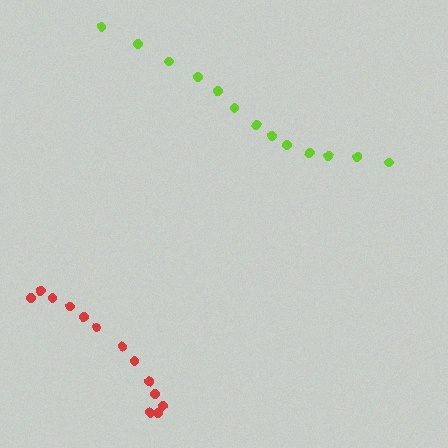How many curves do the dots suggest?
There are 2 distinct paths.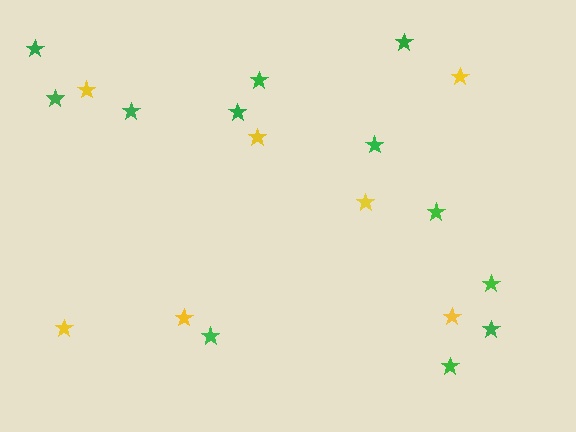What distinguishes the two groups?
There are 2 groups: one group of green stars (12) and one group of yellow stars (7).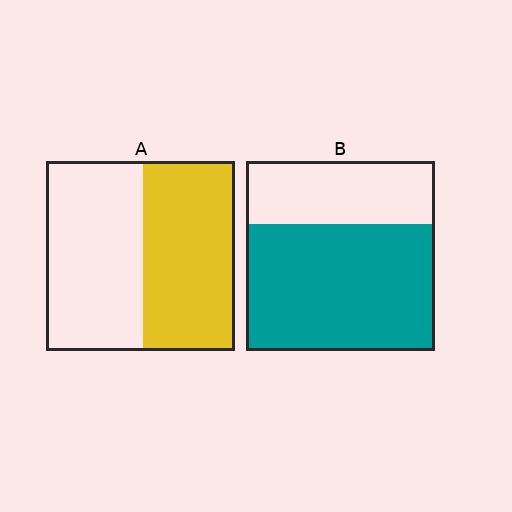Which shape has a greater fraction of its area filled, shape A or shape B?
Shape B.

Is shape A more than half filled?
Roughly half.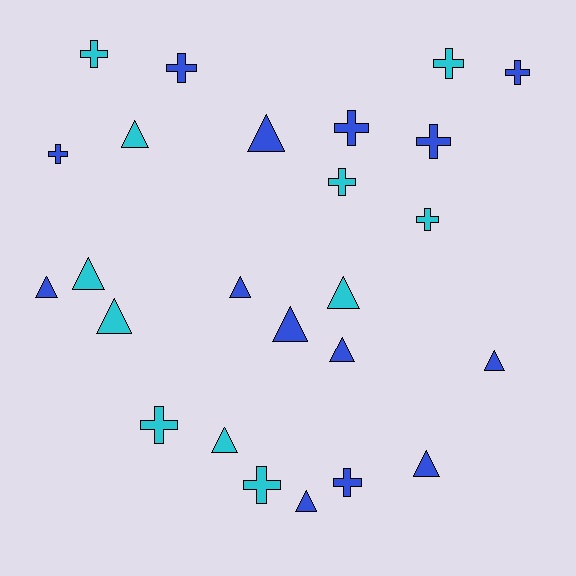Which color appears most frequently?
Blue, with 14 objects.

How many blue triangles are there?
There are 8 blue triangles.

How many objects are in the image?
There are 25 objects.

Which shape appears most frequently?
Triangle, with 13 objects.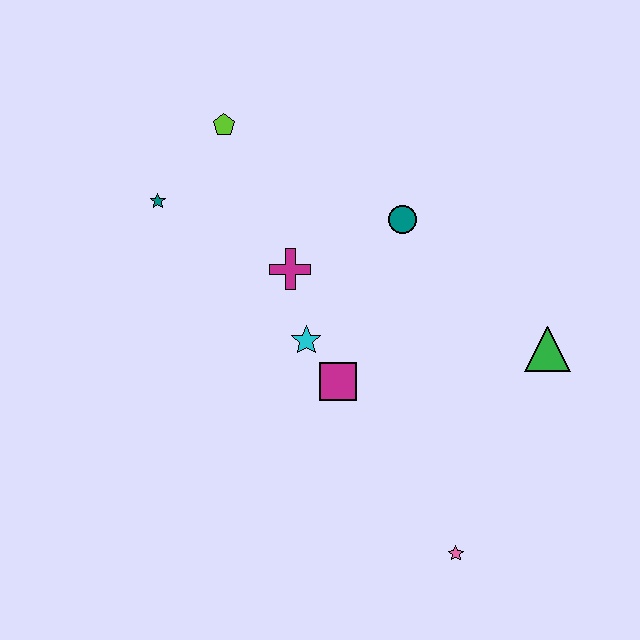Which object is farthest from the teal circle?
The pink star is farthest from the teal circle.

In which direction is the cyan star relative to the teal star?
The cyan star is to the right of the teal star.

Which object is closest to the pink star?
The magenta square is closest to the pink star.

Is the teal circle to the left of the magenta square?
No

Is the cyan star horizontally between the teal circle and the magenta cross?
Yes